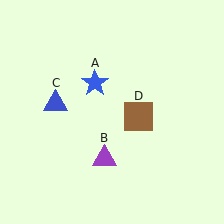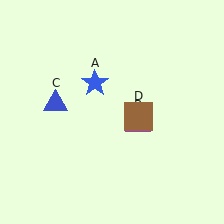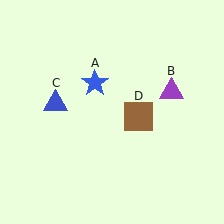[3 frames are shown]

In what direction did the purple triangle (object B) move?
The purple triangle (object B) moved up and to the right.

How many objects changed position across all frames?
1 object changed position: purple triangle (object B).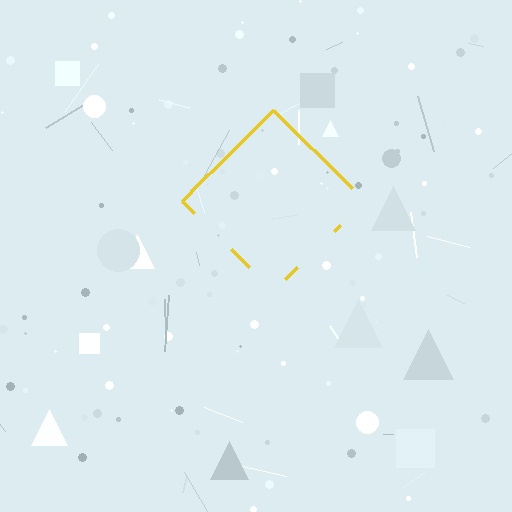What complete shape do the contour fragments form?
The contour fragments form a diamond.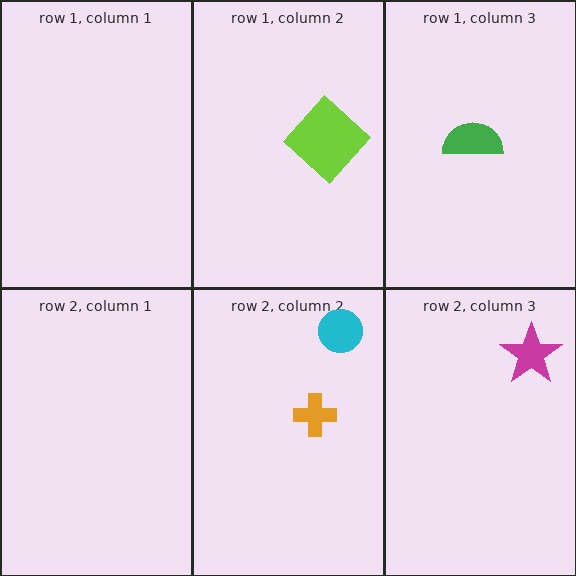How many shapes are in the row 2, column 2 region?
2.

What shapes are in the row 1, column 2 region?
The lime diamond.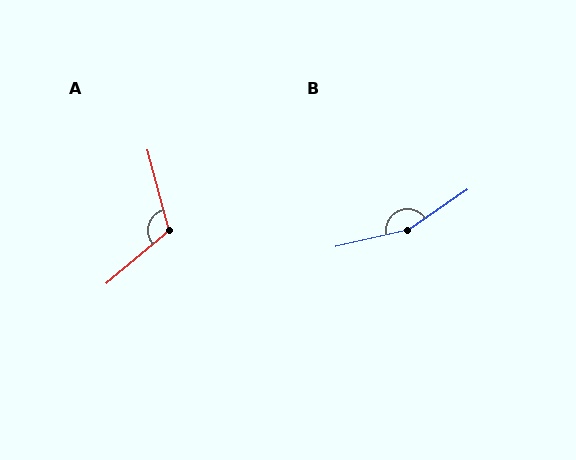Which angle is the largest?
B, at approximately 158 degrees.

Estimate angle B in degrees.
Approximately 158 degrees.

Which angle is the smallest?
A, at approximately 115 degrees.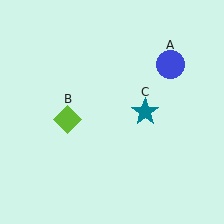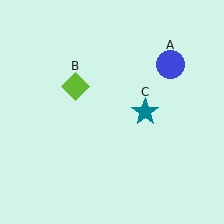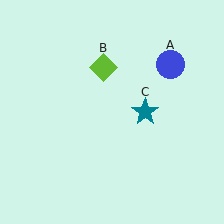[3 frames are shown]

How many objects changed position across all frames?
1 object changed position: lime diamond (object B).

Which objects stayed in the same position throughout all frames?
Blue circle (object A) and teal star (object C) remained stationary.